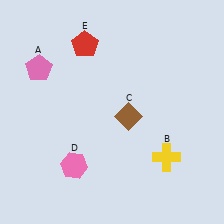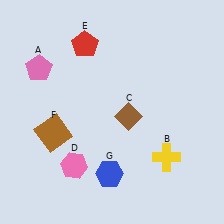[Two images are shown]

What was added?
A brown square (F), a blue hexagon (G) were added in Image 2.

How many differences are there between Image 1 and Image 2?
There are 2 differences between the two images.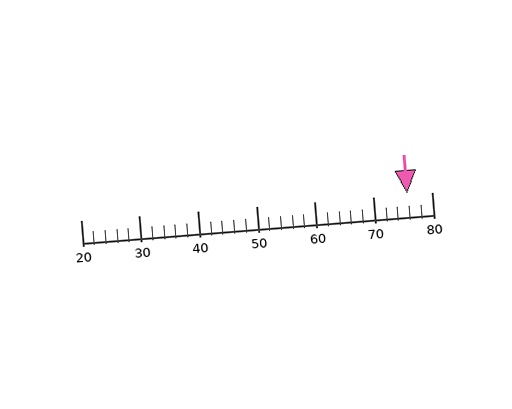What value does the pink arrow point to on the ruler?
The pink arrow points to approximately 76.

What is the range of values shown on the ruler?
The ruler shows values from 20 to 80.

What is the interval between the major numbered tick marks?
The major tick marks are spaced 10 units apart.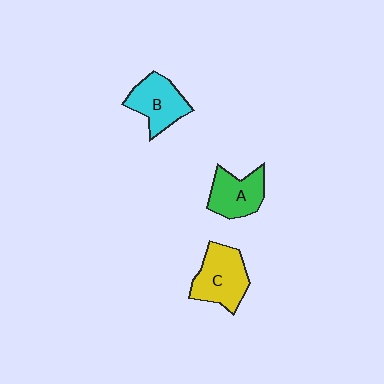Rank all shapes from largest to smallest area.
From largest to smallest: C (yellow), B (cyan), A (green).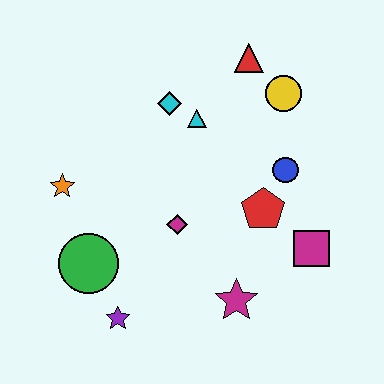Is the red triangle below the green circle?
No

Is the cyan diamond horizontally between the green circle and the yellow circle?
Yes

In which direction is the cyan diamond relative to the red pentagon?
The cyan diamond is above the red pentagon.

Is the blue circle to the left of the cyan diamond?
No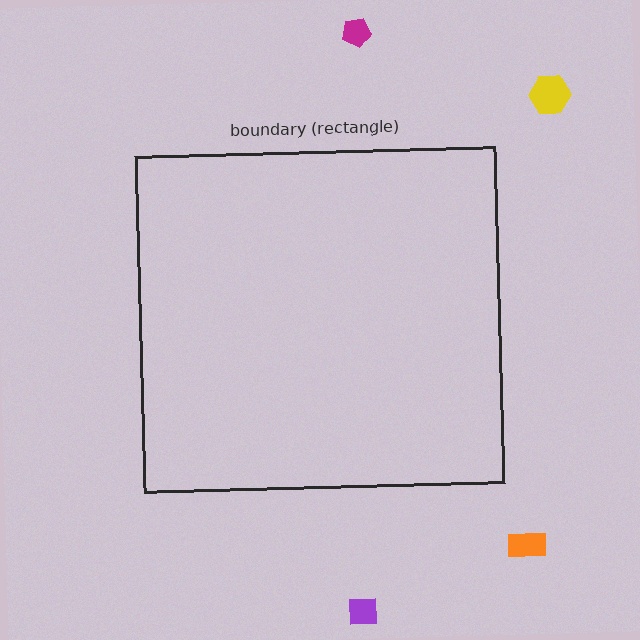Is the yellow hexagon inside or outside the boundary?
Outside.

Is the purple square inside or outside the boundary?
Outside.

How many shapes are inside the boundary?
0 inside, 4 outside.